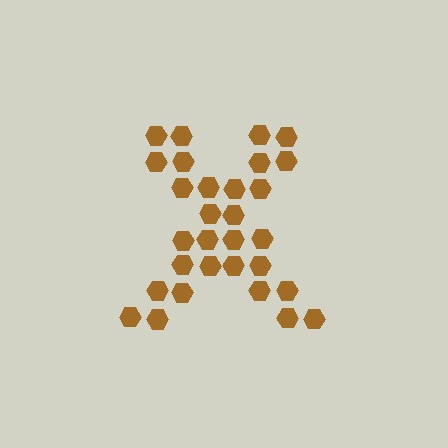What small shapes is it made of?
It is made of small hexagons.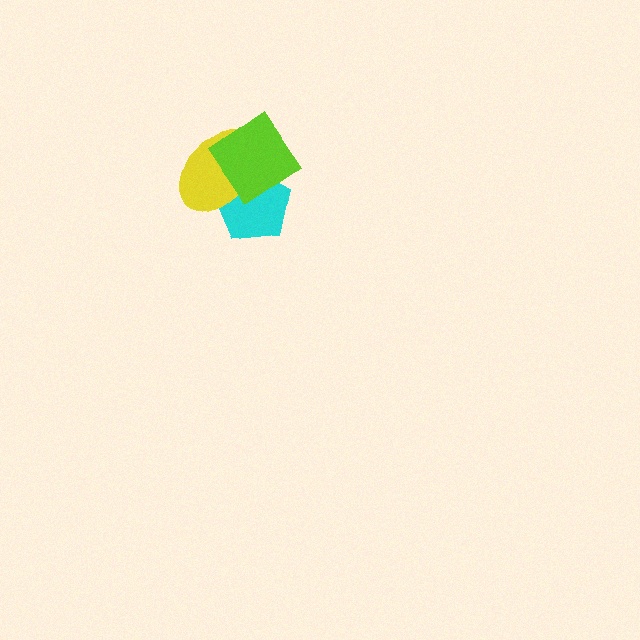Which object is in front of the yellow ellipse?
The lime diamond is in front of the yellow ellipse.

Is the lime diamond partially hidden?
No, no other shape covers it.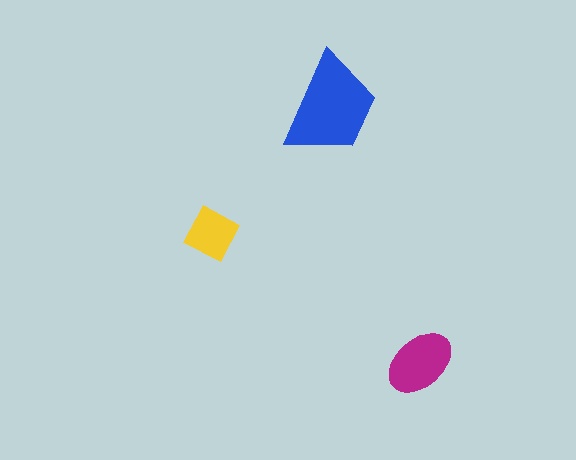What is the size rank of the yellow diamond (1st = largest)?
3rd.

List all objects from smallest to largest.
The yellow diamond, the magenta ellipse, the blue trapezoid.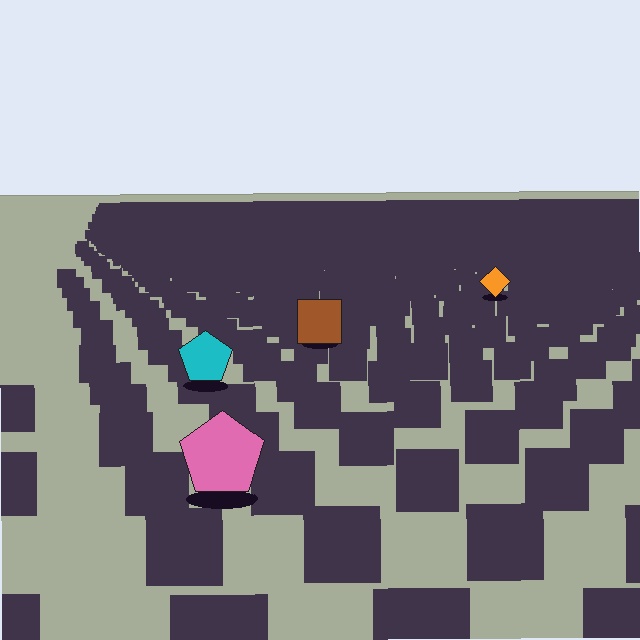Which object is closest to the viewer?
The pink pentagon is closest. The texture marks near it are larger and more spread out.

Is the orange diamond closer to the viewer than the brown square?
No. The brown square is closer — you can tell from the texture gradient: the ground texture is coarser near it.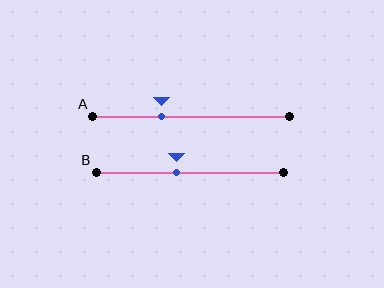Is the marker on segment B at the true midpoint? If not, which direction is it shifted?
No, the marker on segment B is shifted to the left by about 7% of the segment length.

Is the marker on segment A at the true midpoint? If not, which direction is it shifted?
No, the marker on segment A is shifted to the left by about 15% of the segment length.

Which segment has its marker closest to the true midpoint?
Segment B has its marker closest to the true midpoint.